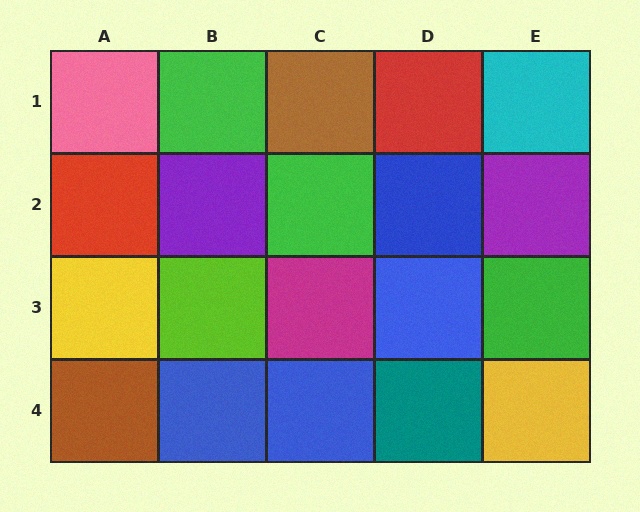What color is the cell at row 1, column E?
Cyan.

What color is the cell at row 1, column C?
Brown.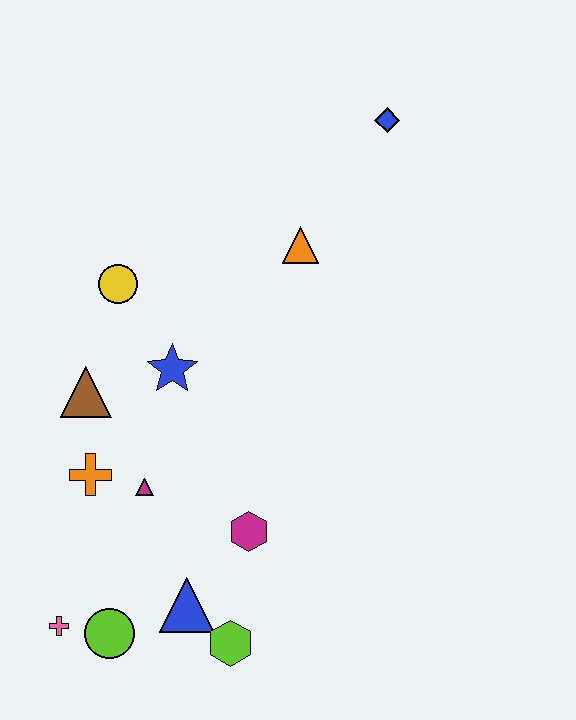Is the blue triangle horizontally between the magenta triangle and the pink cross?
No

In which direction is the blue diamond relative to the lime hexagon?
The blue diamond is above the lime hexagon.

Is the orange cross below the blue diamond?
Yes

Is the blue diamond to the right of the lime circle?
Yes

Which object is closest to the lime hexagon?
The blue triangle is closest to the lime hexagon.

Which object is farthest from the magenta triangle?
The blue diamond is farthest from the magenta triangle.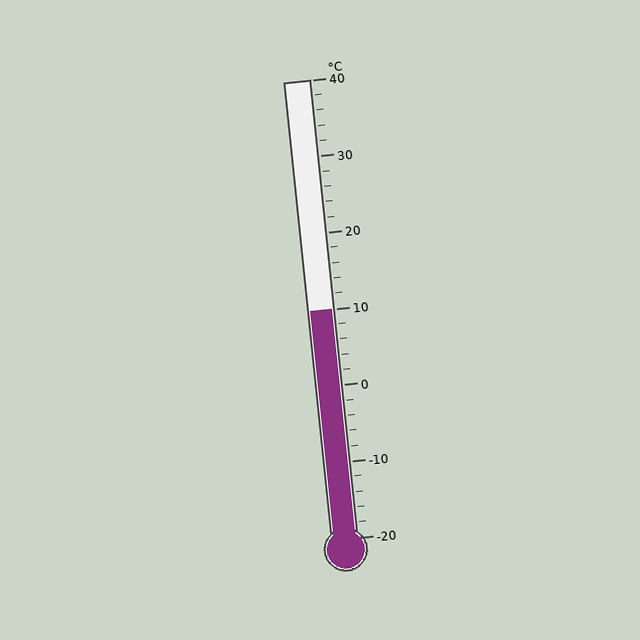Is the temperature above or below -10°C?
The temperature is above -10°C.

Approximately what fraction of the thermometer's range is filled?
The thermometer is filled to approximately 50% of its range.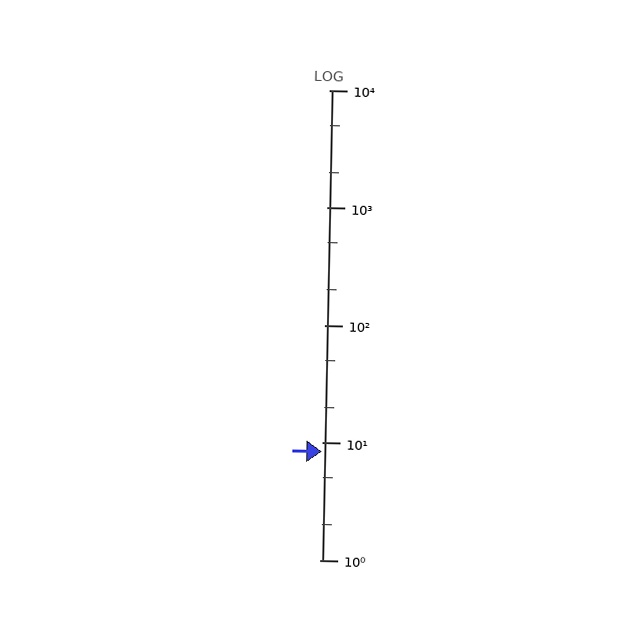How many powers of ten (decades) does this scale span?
The scale spans 4 decades, from 1 to 10000.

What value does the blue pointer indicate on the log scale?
The pointer indicates approximately 8.4.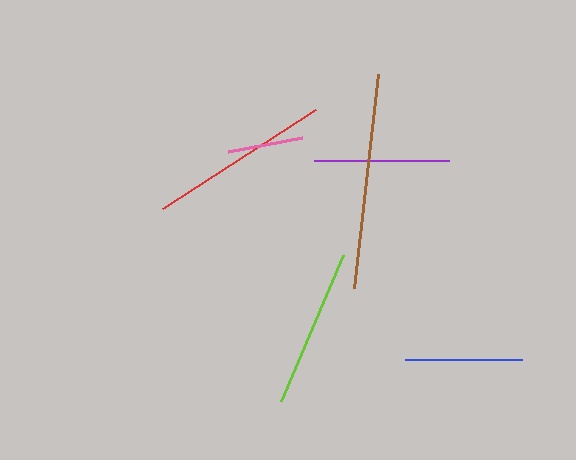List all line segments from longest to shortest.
From longest to shortest: brown, red, lime, purple, blue, pink.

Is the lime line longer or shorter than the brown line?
The brown line is longer than the lime line.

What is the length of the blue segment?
The blue segment is approximately 116 pixels long.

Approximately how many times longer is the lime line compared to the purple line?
The lime line is approximately 1.2 times the length of the purple line.